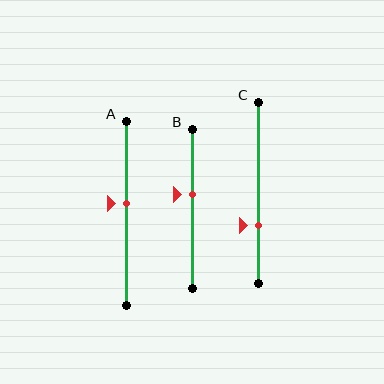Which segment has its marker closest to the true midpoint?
Segment A has its marker closest to the true midpoint.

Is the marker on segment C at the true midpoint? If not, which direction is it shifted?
No, the marker on segment C is shifted downward by about 18% of the segment length.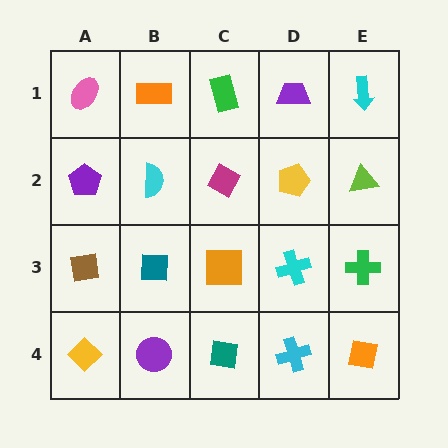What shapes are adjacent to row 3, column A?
A purple pentagon (row 2, column A), a yellow diamond (row 4, column A), a teal square (row 3, column B).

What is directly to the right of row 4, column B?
A teal square.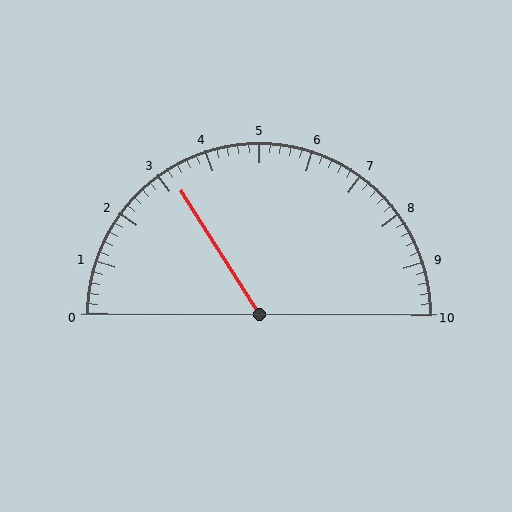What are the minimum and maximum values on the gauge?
The gauge ranges from 0 to 10.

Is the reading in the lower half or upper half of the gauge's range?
The reading is in the lower half of the range (0 to 10).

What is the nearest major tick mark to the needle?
The nearest major tick mark is 3.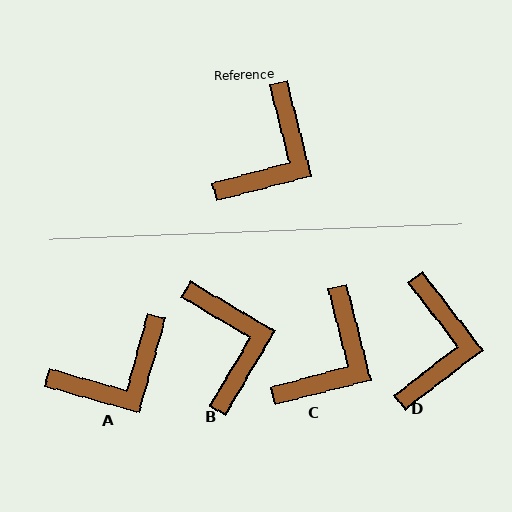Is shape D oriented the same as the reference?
No, it is off by about 23 degrees.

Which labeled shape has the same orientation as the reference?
C.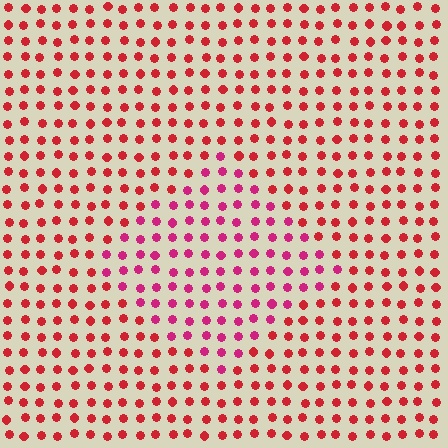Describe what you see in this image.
The image is filled with small red elements in a uniform arrangement. A diamond-shaped region is visible where the elements are tinted to a slightly different hue, forming a subtle color boundary.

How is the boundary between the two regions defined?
The boundary is defined purely by a slight shift in hue (about 28 degrees). Spacing, size, and orientation are identical on both sides.